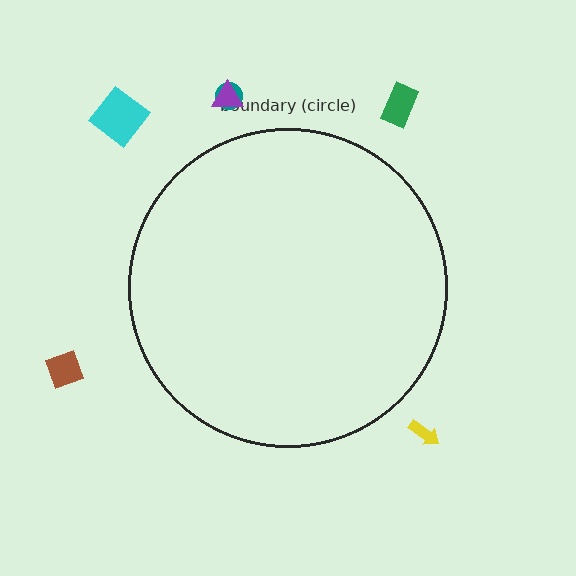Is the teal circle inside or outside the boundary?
Outside.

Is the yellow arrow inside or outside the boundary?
Outside.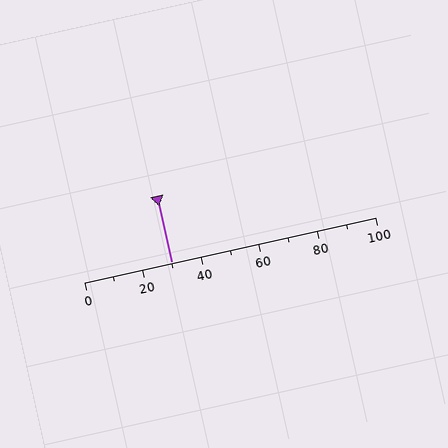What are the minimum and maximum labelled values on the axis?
The axis runs from 0 to 100.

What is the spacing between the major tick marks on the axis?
The major ticks are spaced 20 apart.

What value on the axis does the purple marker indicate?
The marker indicates approximately 30.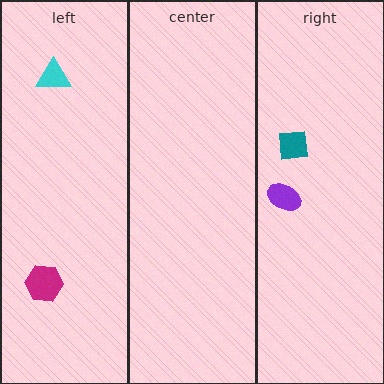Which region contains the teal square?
The right region.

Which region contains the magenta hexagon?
The left region.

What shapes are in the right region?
The purple ellipse, the teal square.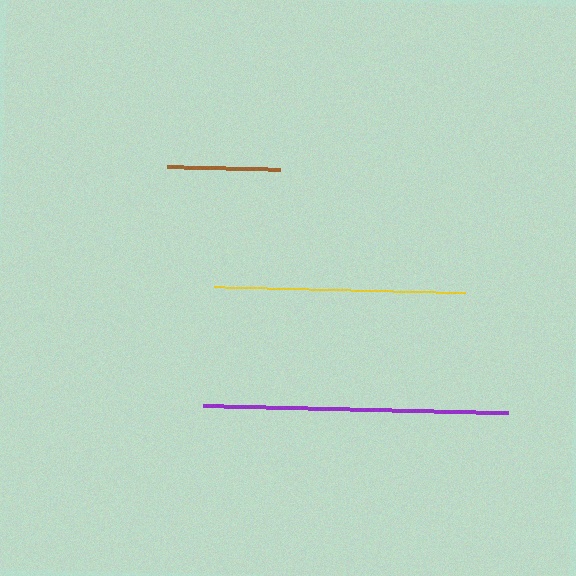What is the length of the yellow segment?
The yellow segment is approximately 251 pixels long.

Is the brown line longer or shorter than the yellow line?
The yellow line is longer than the brown line.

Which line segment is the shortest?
The brown line is the shortest at approximately 112 pixels.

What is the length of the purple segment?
The purple segment is approximately 305 pixels long.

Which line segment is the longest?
The purple line is the longest at approximately 305 pixels.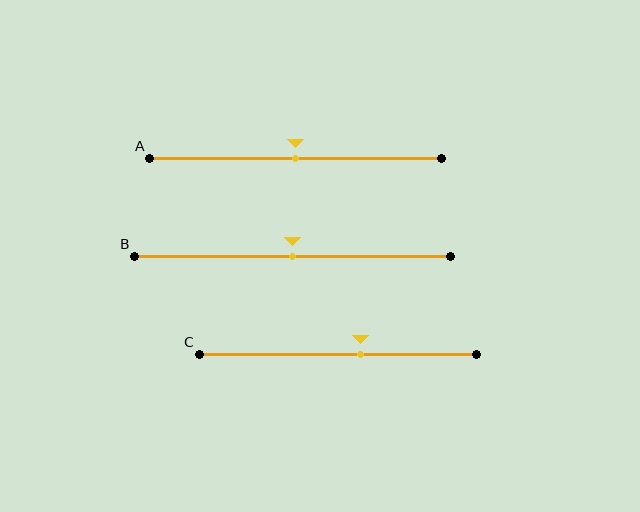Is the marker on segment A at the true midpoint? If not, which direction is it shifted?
Yes, the marker on segment A is at the true midpoint.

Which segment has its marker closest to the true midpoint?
Segment A has its marker closest to the true midpoint.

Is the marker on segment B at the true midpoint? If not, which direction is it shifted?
Yes, the marker on segment B is at the true midpoint.